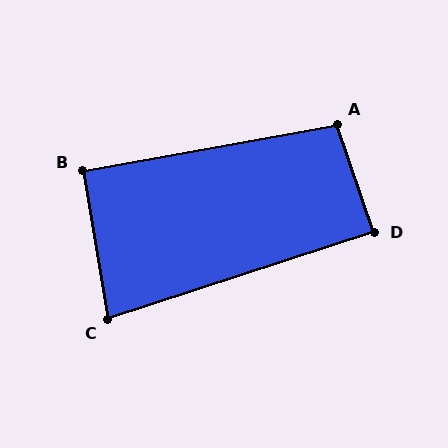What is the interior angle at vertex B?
Approximately 91 degrees (approximately right).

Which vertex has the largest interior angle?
A, at approximately 99 degrees.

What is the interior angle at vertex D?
Approximately 89 degrees (approximately right).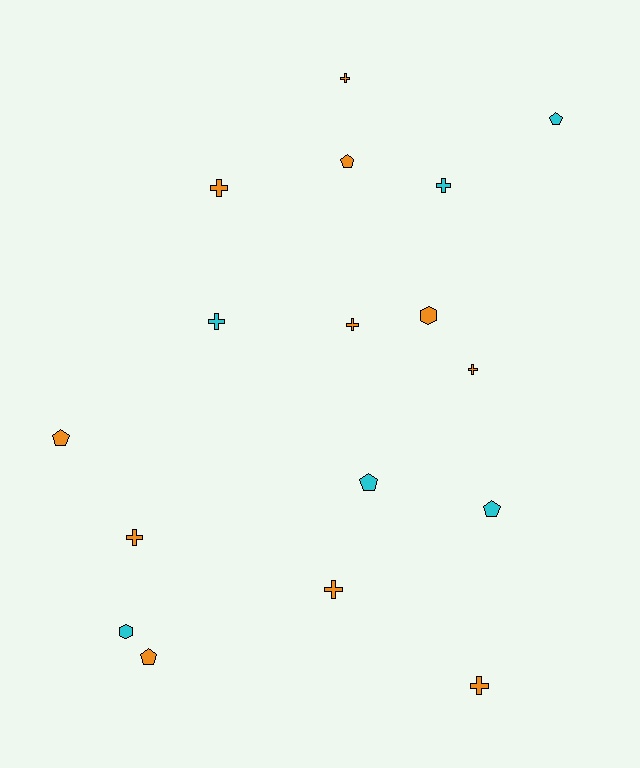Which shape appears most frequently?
Cross, with 9 objects.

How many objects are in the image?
There are 17 objects.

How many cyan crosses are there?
There are 2 cyan crosses.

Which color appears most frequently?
Orange, with 11 objects.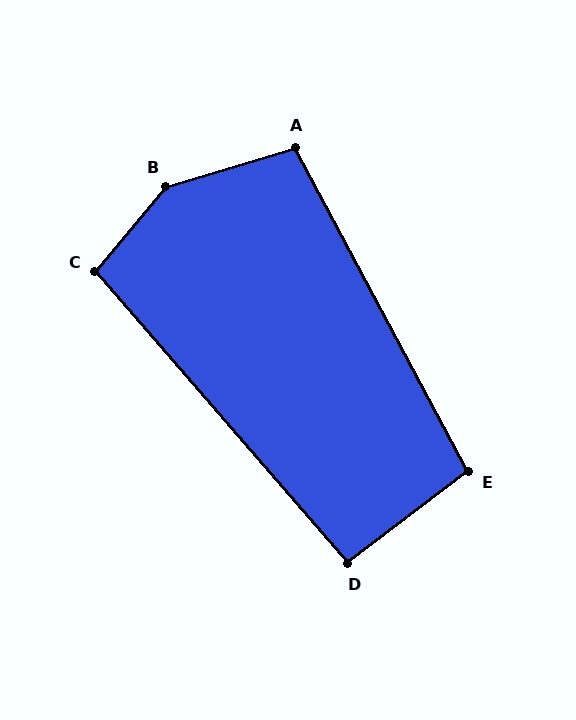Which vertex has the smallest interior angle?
D, at approximately 94 degrees.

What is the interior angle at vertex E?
Approximately 99 degrees (obtuse).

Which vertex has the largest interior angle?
B, at approximately 146 degrees.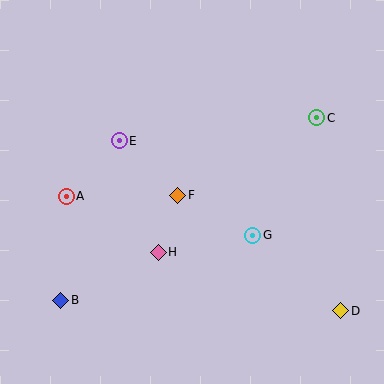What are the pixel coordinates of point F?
Point F is at (178, 195).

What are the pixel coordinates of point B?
Point B is at (61, 300).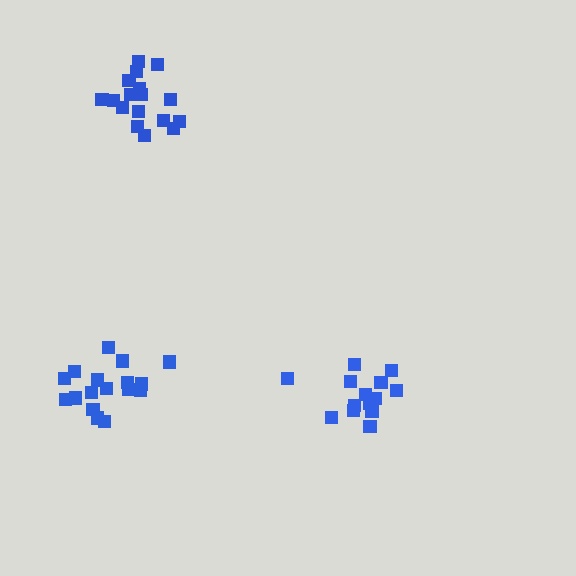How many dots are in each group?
Group 1: 17 dots, Group 2: 14 dots, Group 3: 17 dots (48 total).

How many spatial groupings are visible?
There are 3 spatial groupings.